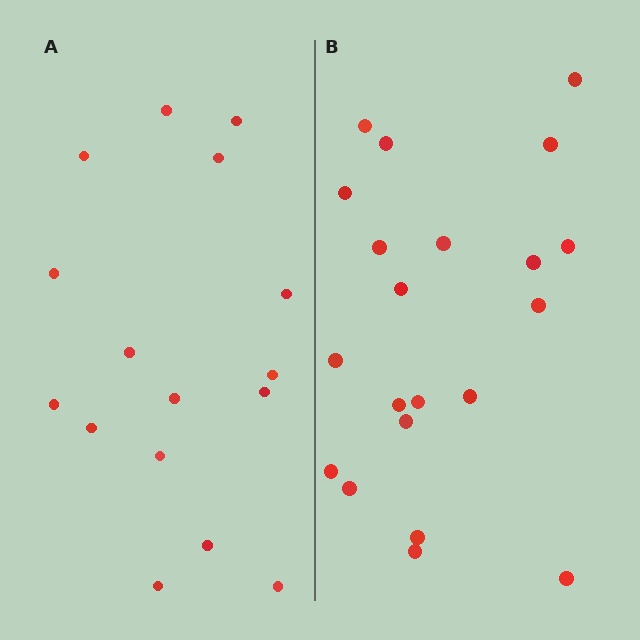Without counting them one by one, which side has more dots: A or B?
Region B (the right region) has more dots.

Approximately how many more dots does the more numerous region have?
Region B has about 5 more dots than region A.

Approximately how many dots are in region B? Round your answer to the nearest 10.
About 20 dots. (The exact count is 21, which rounds to 20.)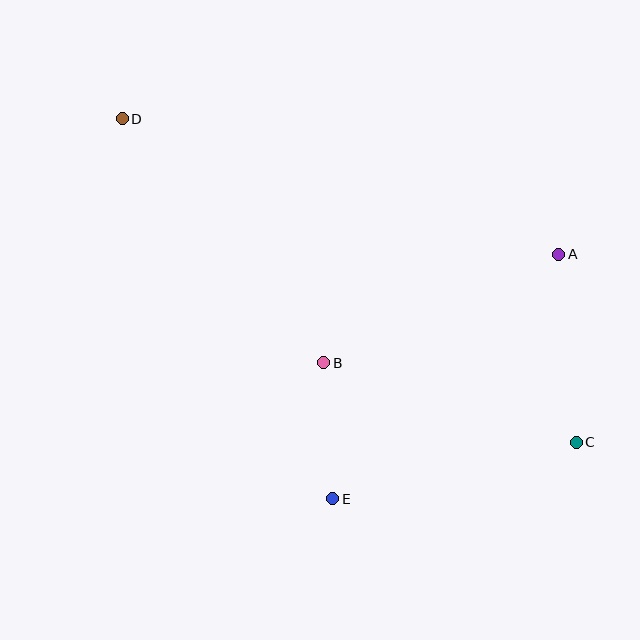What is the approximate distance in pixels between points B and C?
The distance between B and C is approximately 265 pixels.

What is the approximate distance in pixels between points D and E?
The distance between D and E is approximately 434 pixels.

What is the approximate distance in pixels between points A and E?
The distance between A and E is approximately 333 pixels.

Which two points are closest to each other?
Points B and E are closest to each other.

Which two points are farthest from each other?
Points C and D are farthest from each other.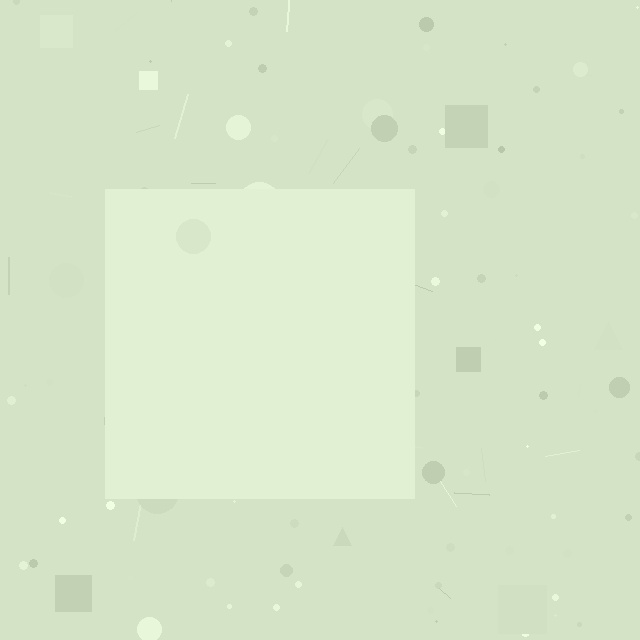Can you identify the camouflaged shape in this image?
The camouflaged shape is a square.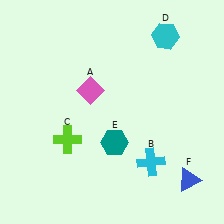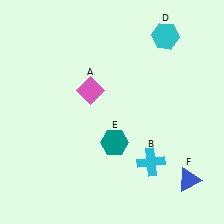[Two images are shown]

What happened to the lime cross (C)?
The lime cross (C) was removed in Image 2. It was in the bottom-left area of Image 1.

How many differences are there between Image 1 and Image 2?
There is 1 difference between the two images.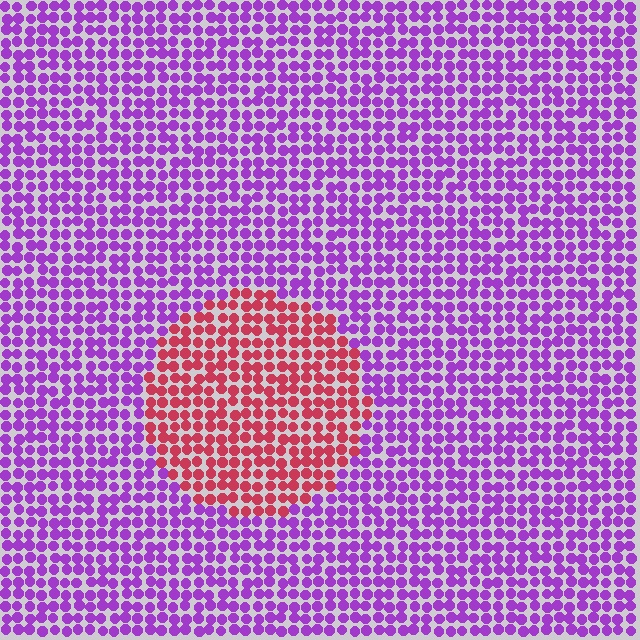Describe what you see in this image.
The image is filled with small purple elements in a uniform arrangement. A circle-shaped region is visible where the elements are tinted to a slightly different hue, forming a subtle color boundary.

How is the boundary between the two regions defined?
The boundary is defined purely by a slight shift in hue (about 64 degrees). Spacing, size, and orientation are identical on both sides.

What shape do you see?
I see a circle.